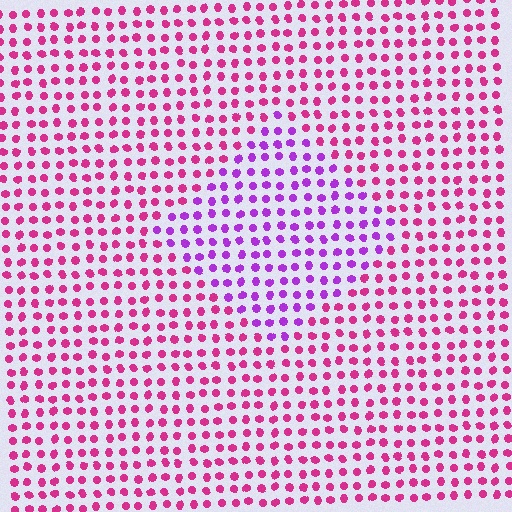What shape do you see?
I see a diamond.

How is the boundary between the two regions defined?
The boundary is defined purely by a slight shift in hue (about 41 degrees). Spacing, size, and orientation are identical on both sides.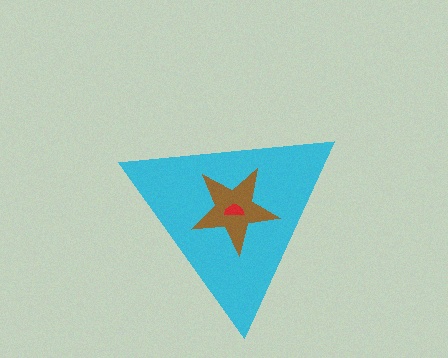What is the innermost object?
The red semicircle.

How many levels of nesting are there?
3.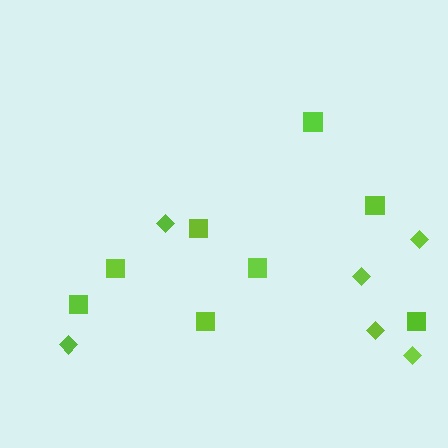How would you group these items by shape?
There are 2 groups: one group of squares (8) and one group of diamonds (6).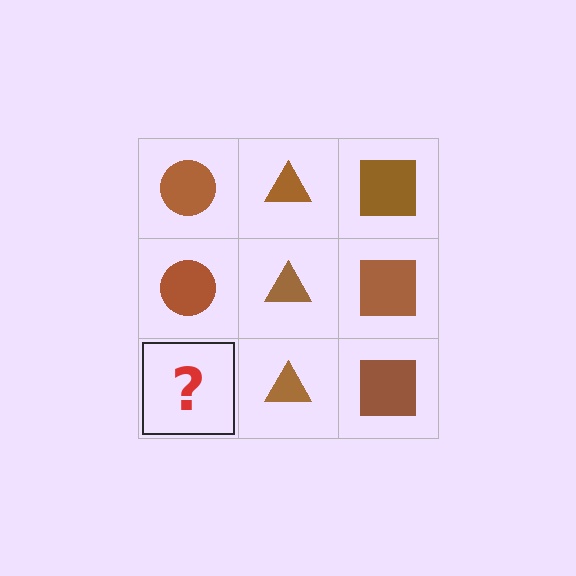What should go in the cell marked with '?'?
The missing cell should contain a brown circle.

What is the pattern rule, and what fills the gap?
The rule is that each column has a consistent shape. The gap should be filled with a brown circle.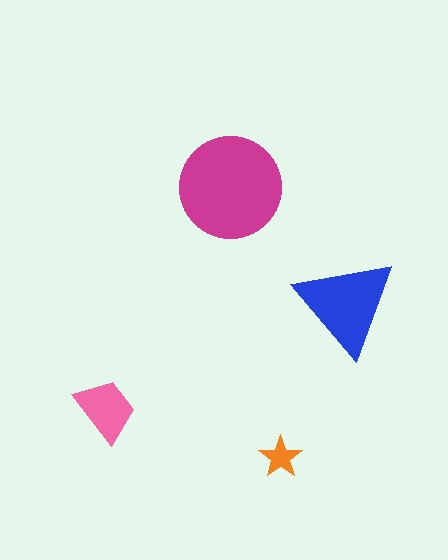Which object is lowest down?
The orange star is bottommost.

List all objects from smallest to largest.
The orange star, the pink trapezoid, the blue triangle, the magenta circle.